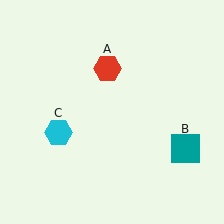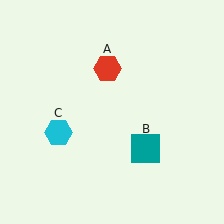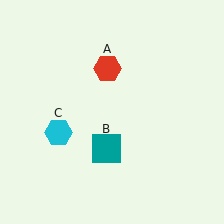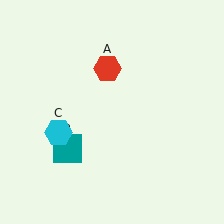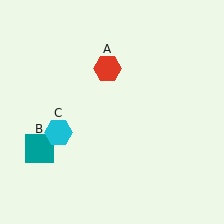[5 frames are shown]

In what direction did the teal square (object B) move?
The teal square (object B) moved left.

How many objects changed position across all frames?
1 object changed position: teal square (object B).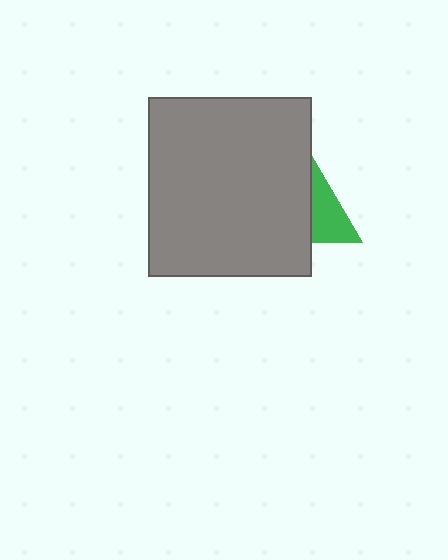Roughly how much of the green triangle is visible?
About half of it is visible (roughly 50%).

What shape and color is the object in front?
The object in front is a gray rectangle.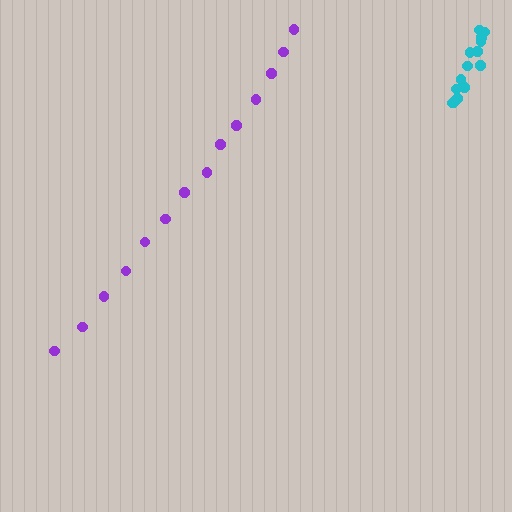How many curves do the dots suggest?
There are 2 distinct paths.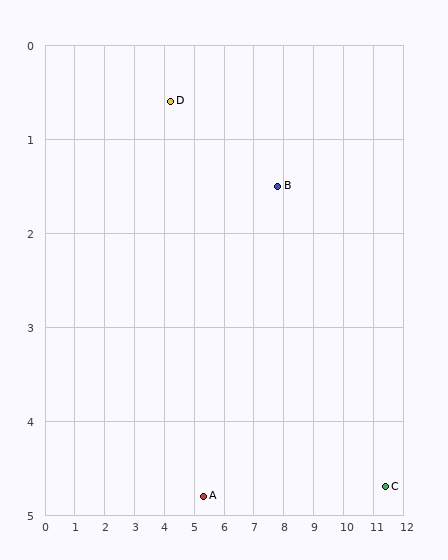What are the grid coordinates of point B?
Point B is at approximately (7.8, 1.5).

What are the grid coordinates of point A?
Point A is at approximately (5.3, 4.8).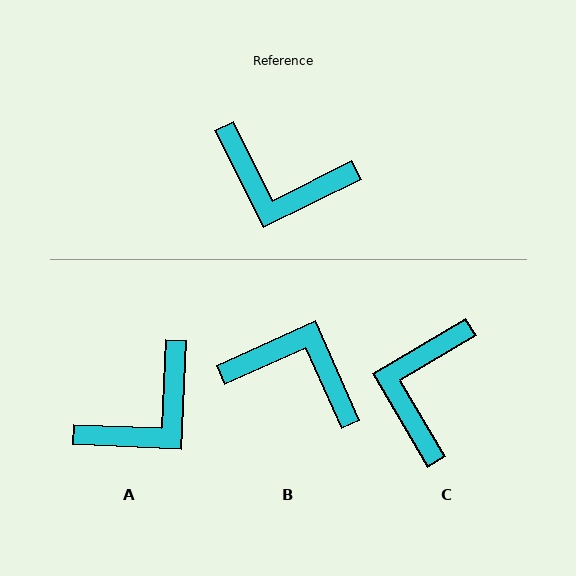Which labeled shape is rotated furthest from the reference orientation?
B, about 177 degrees away.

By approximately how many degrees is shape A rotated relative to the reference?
Approximately 61 degrees counter-clockwise.